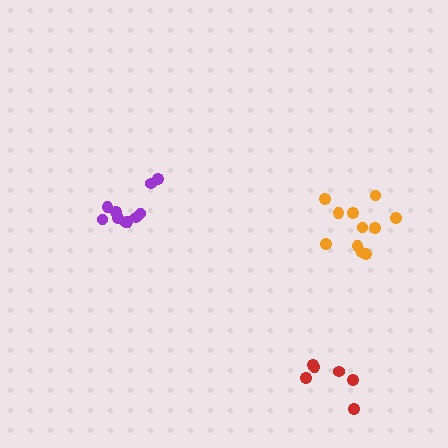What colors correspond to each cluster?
The clusters are colored: red, purple, orange.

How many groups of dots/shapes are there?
There are 3 groups.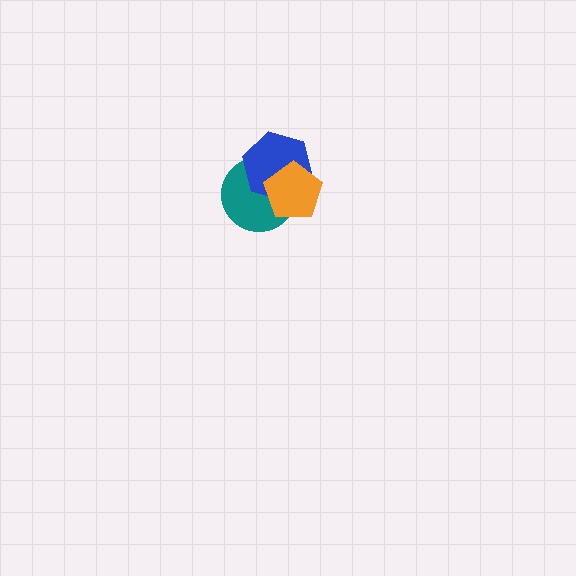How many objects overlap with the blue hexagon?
2 objects overlap with the blue hexagon.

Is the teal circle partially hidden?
Yes, it is partially covered by another shape.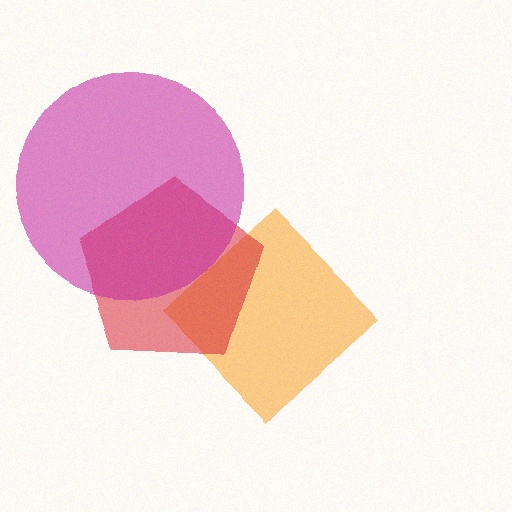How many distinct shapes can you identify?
There are 3 distinct shapes: an orange diamond, a red pentagon, a magenta circle.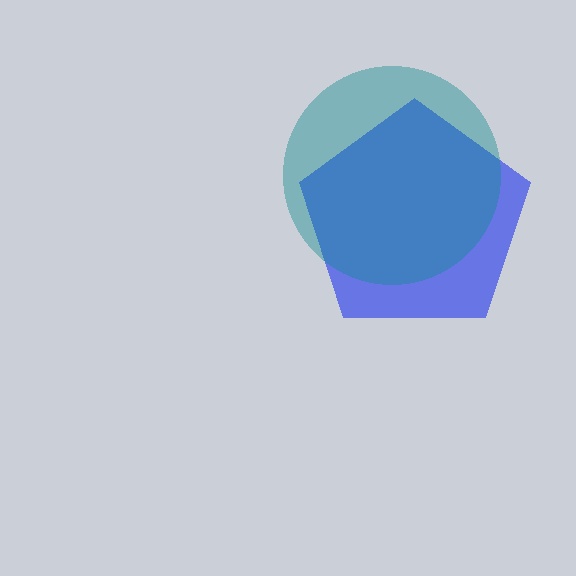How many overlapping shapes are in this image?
There are 2 overlapping shapes in the image.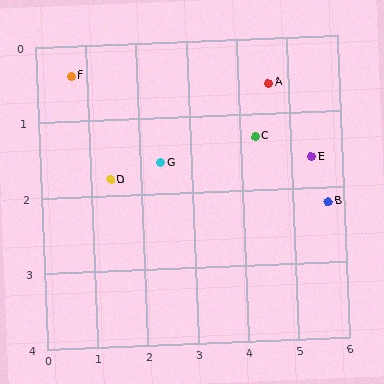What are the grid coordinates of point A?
Point A is at approximately (4.6, 0.6).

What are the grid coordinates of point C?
Point C is at approximately (4.3, 1.3).